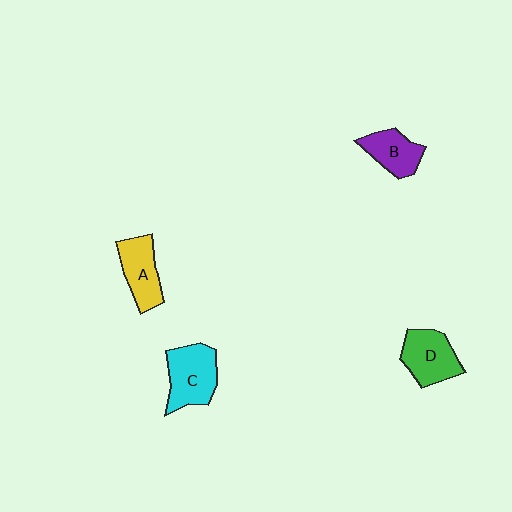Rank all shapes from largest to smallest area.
From largest to smallest: C (cyan), D (green), A (yellow), B (purple).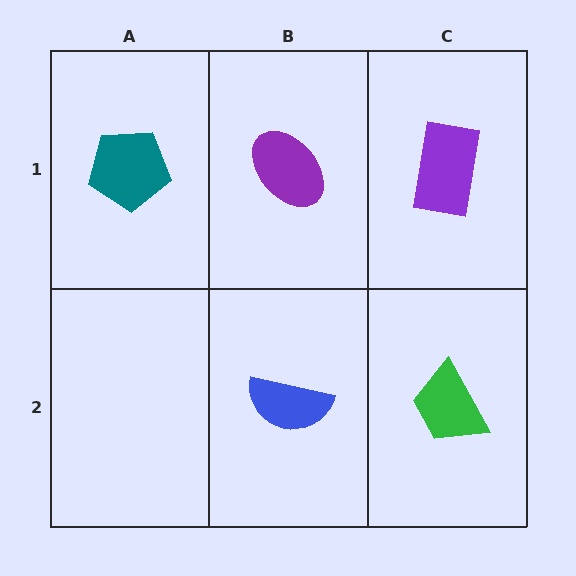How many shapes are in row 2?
2 shapes.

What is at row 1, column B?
A purple ellipse.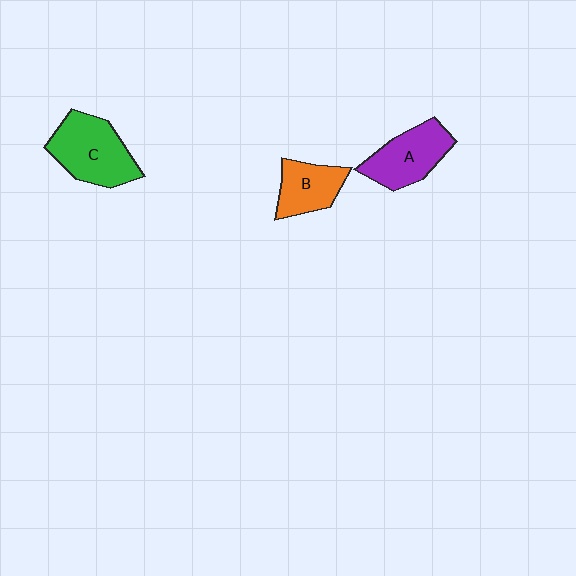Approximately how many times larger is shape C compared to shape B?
Approximately 1.5 times.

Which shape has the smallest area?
Shape B (orange).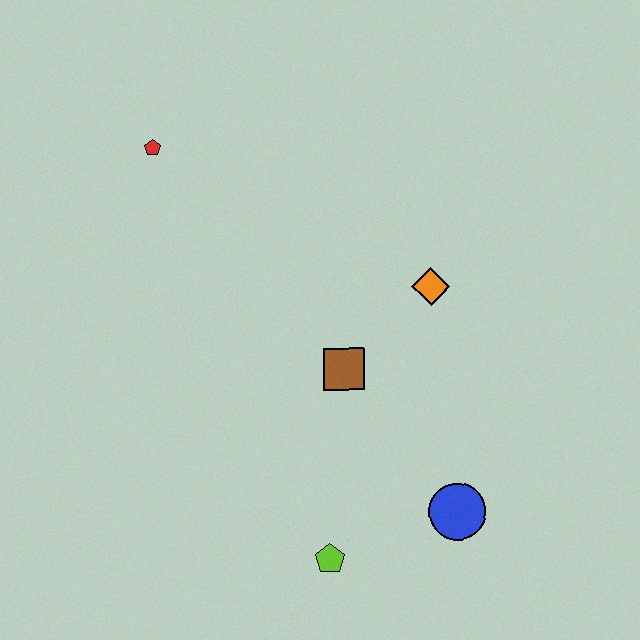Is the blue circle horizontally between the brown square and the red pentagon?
No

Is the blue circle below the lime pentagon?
No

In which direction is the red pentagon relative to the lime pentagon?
The red pentagon is above the lime pentagon.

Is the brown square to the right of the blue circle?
No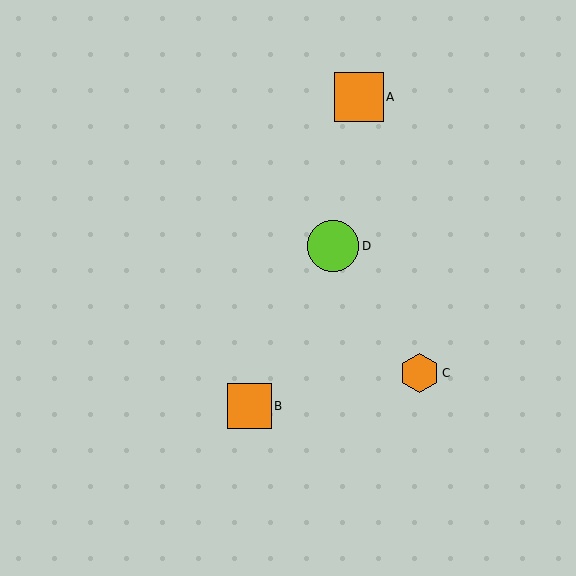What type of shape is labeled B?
Shape B is an orange square.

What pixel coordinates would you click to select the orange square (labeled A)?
Click at (359, 97) to select the orange square A.